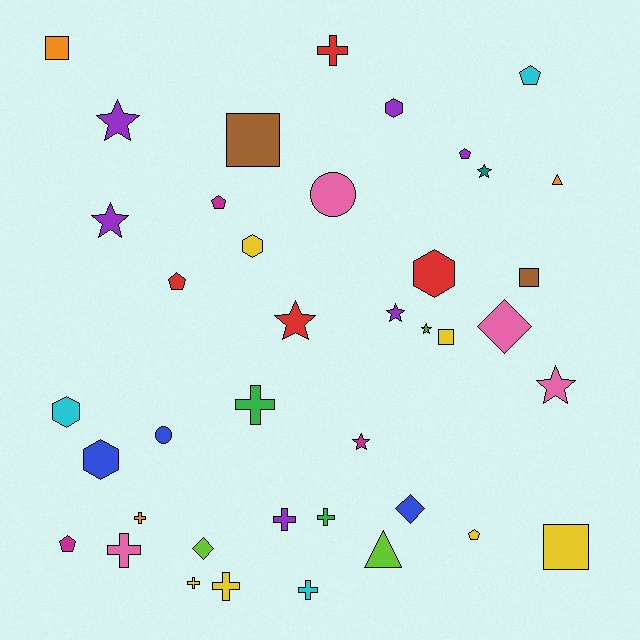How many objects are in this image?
There are 40 objects.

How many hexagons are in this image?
There are 5 hexagons.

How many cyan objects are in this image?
There are 3 cyan objects.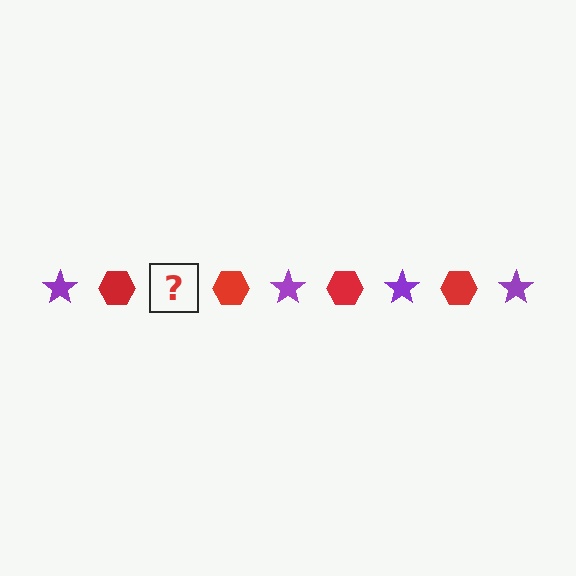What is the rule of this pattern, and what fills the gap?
The rule is that the pattern alternates between purple star and red hexagon. The gap should be filled with a purple star.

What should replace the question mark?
The question mark should be replaced with a purple star.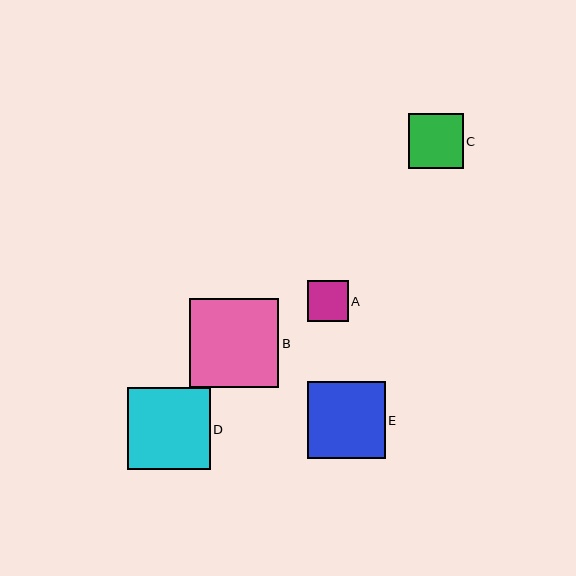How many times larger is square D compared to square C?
Square D is approximately 1.5 times the size of square C.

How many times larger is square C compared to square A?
Square C is approximately 1.4 times the size of square A.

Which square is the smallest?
Square A is the smallest with a size of approximately 40 pixels.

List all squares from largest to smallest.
From largest to smallest: B, D, E, C, A.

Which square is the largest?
Square B is the largest with a size of approximately 90 pixels.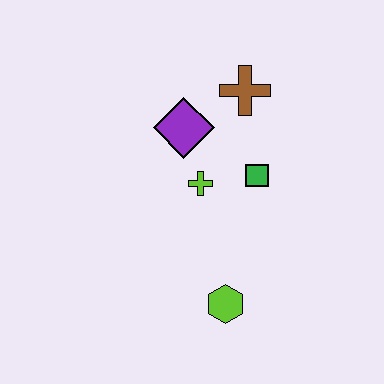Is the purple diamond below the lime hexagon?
No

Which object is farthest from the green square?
The lime hexagon is farthest from the green square.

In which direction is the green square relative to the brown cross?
The green square is below the brown cross.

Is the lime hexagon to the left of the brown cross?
Yes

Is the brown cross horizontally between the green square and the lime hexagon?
Yes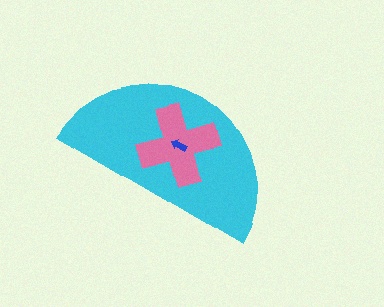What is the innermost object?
The blue arrow.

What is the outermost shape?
The cyan semicircle.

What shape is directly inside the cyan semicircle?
The pink cross.